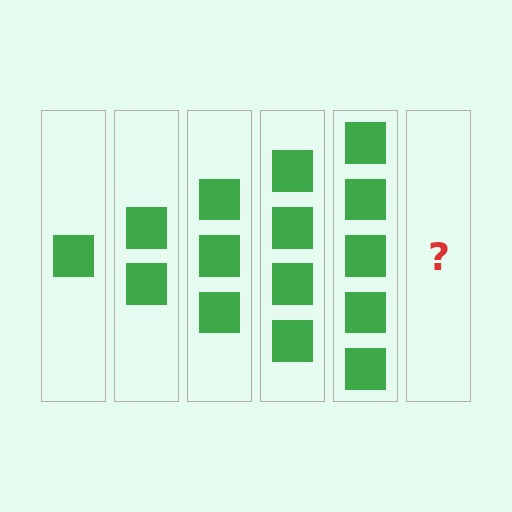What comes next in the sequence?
The next element should be 6 squares.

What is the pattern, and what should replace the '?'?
The pattern is that each step adds one more square. The '?' should be 6 squares.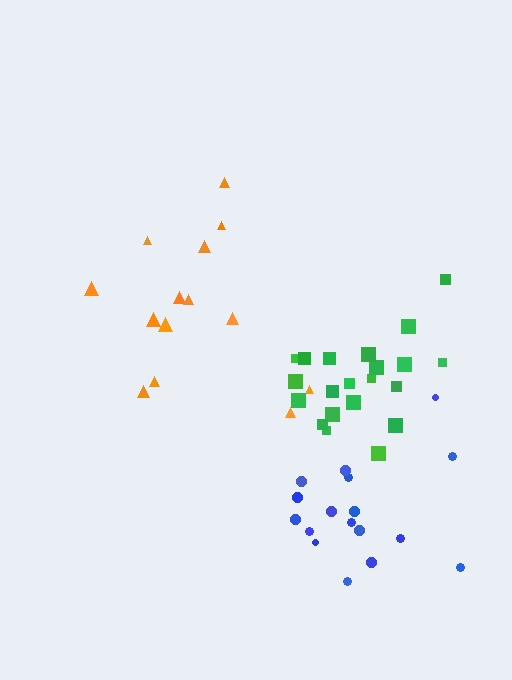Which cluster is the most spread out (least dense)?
Orange.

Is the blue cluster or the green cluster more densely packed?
Blue.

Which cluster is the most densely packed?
Blue.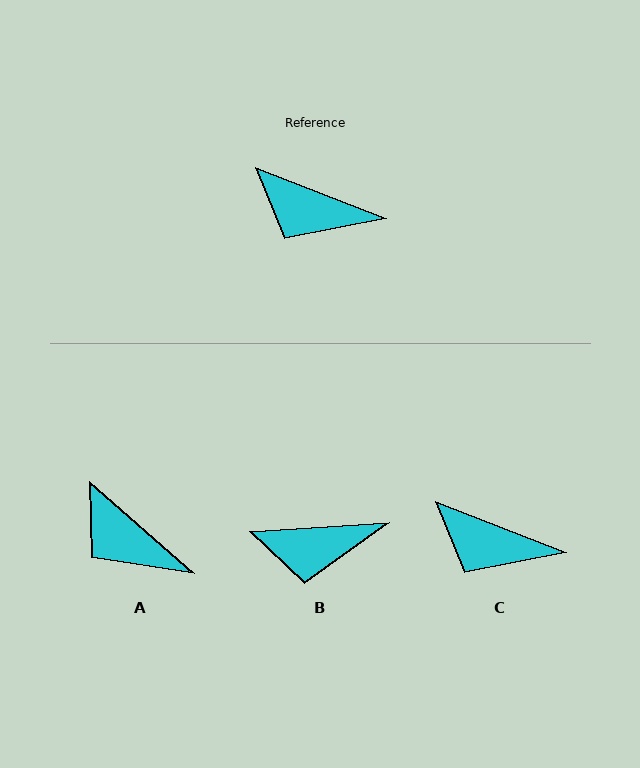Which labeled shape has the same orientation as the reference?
C.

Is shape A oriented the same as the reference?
No, it is off by about 20 degrees.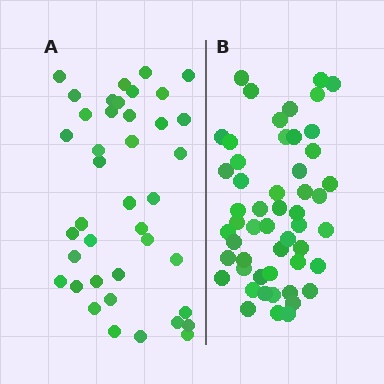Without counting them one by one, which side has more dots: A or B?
Region B (the right region) has more dots.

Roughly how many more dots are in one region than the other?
Region B has roughly 12 or so more dots than region A.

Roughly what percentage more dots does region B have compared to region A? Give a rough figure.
About 30% more.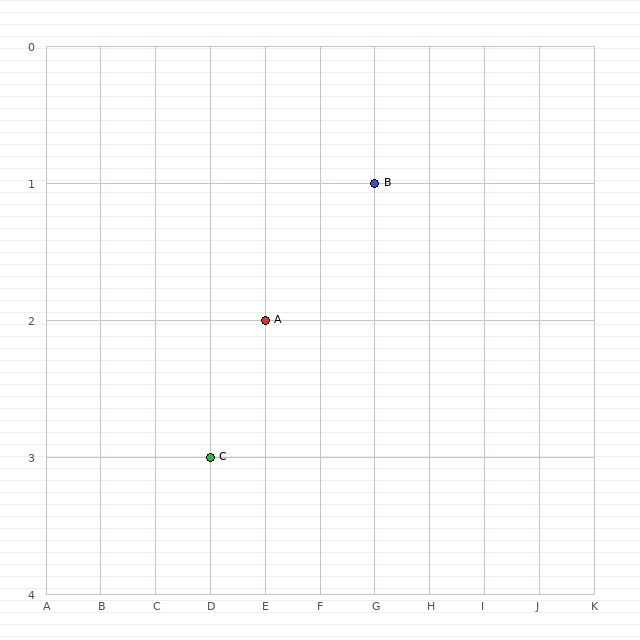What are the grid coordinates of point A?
Point A is at grid coordinates (E, 2).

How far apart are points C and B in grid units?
Points C and B are 3 columns and 2 rows apart (about 3.6 grid units diagonally).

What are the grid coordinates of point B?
Point B is at grid coordinates (G, 1).